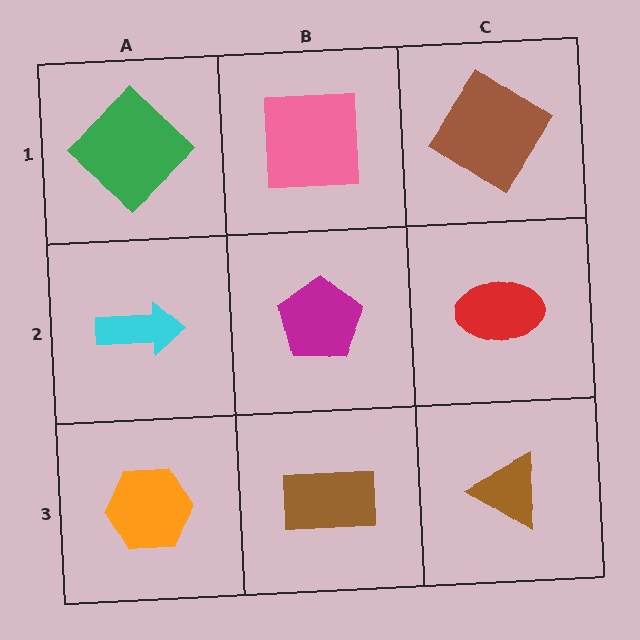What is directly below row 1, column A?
A cyan arrow.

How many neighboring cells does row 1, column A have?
2.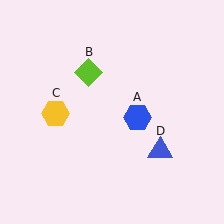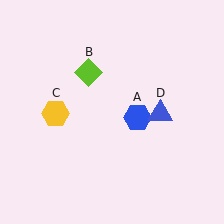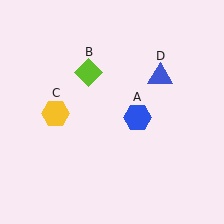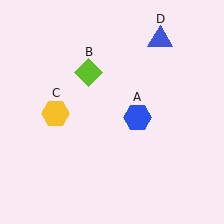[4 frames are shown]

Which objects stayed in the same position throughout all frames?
Blue hexagon (object A) and lime diamond (object B) and yellow hexagon (object C) remained stationary.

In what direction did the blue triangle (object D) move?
The blue triangle (object D) moved up.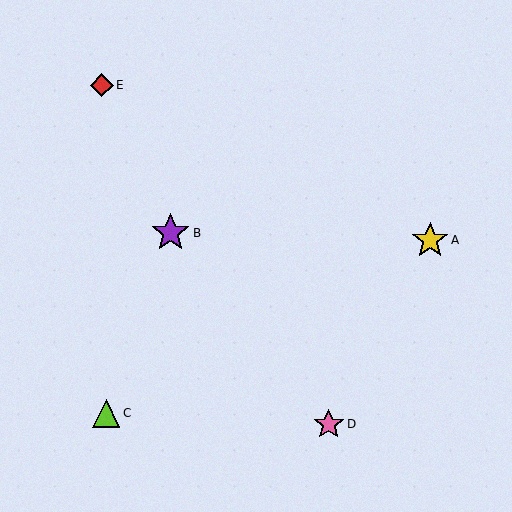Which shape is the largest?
The purple star (labeled B) is the largest.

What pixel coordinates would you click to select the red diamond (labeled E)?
Click at (102, 85) to select the red diamond E.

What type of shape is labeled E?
Shape E is a red diamond.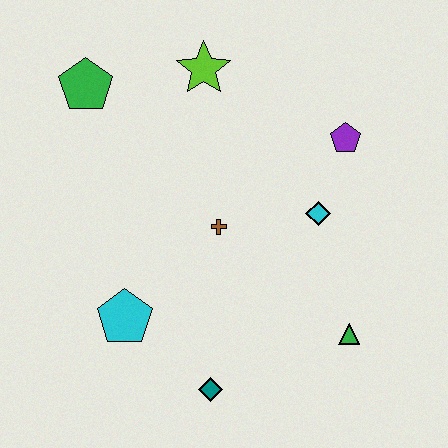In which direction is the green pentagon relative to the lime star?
The green pentagon is to the left of the lime star.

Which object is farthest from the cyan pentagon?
The purple pentagon is farthest from the cyan pentagon.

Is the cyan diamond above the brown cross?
Yes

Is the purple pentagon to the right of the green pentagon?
Yes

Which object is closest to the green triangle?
The cyan diamond is closest to the green triangle.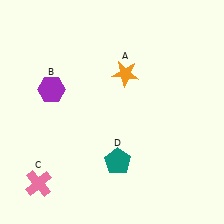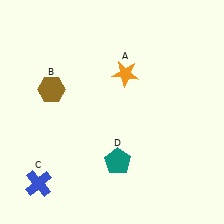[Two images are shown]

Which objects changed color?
B changed from purple to brown. C changed from pink to blue.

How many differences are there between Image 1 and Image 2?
There are 2 differences between the two images.